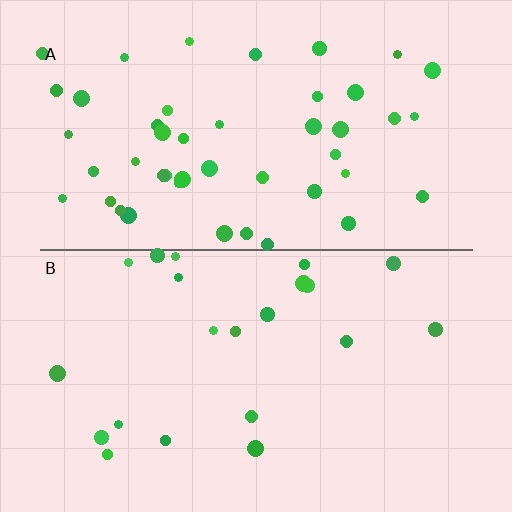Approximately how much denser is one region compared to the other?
Approximately 2.2× — region A over region B.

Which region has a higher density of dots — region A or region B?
A (the top).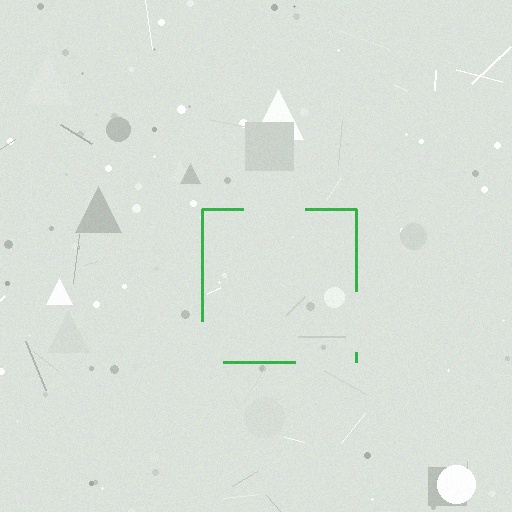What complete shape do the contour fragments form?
The contour fragments form a square.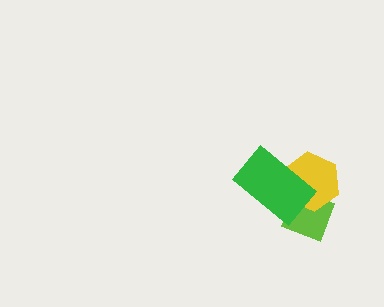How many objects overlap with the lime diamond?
2 objects overlap with the lime diamond.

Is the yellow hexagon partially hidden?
Yes, it is partially covered by another shape.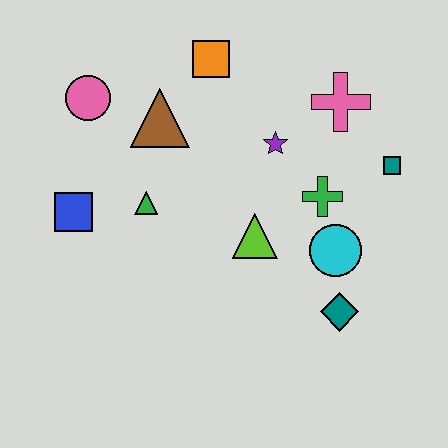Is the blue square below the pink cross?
Yes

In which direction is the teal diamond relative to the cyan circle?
The teal diamond is below the cyan circle.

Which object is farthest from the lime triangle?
The pink circle is farthest from the lime triangle.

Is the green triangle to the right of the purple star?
No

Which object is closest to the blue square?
The green triangle is closest to the blue square.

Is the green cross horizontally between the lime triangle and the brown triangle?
No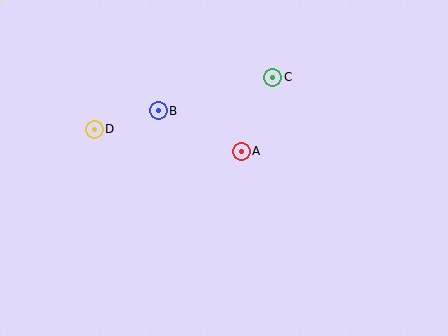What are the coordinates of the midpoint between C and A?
The midpoint between C and A is at (257, 114).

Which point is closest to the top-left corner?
Point D is closest to the top-left corner.